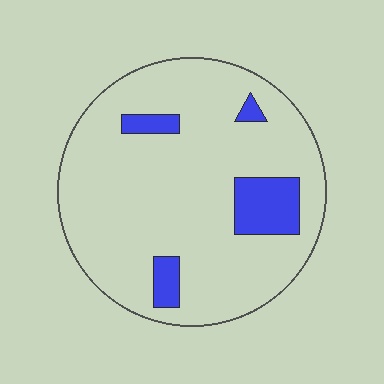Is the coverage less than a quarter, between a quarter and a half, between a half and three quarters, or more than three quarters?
Less than a quarter.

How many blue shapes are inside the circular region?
4.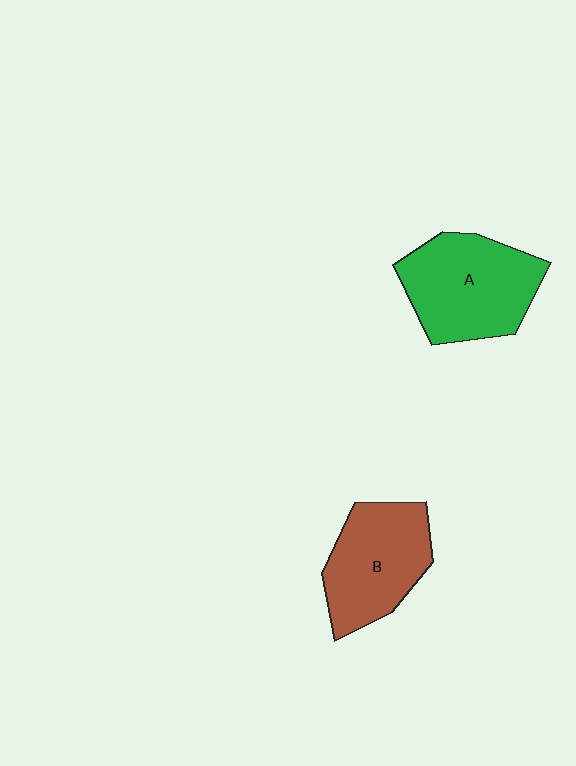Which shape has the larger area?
Shape A (green).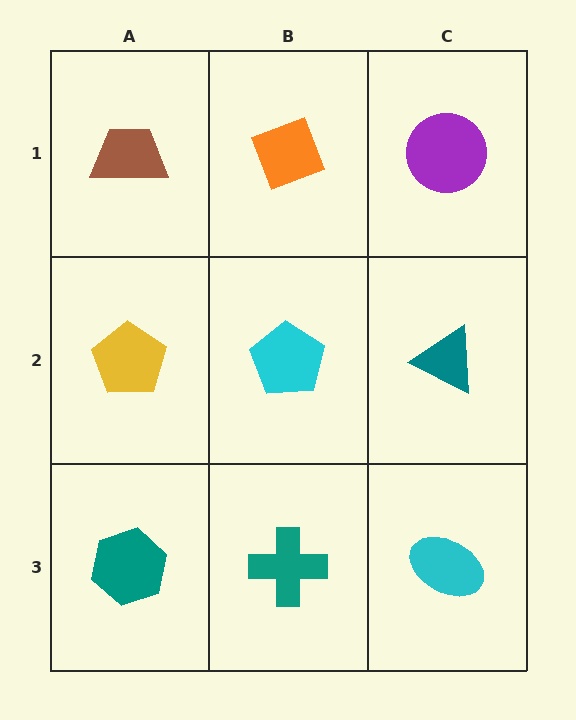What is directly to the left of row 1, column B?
A brown trapezoid.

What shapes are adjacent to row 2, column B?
An orange diamond (row 1, column B), a teal cross (row 3, column B), a yellow pentagon (row 2, column A), a teal triangle (row 2, column C).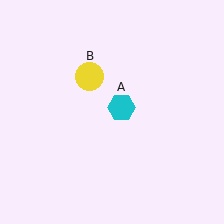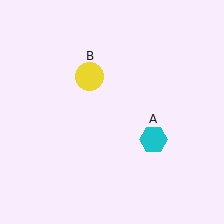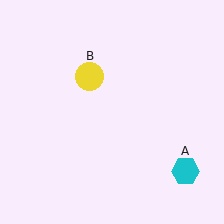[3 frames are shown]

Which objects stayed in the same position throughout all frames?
Yellow circle (object B) remained stationary.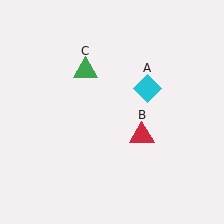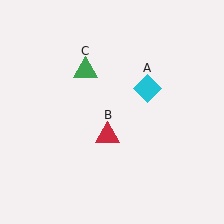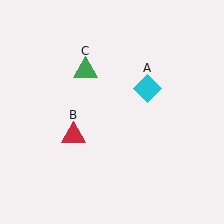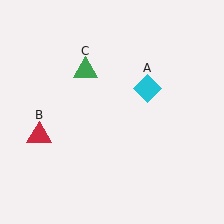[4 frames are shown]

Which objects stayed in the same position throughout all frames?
Cyan diamond (object A) and green triangle (object C) remained stationary.